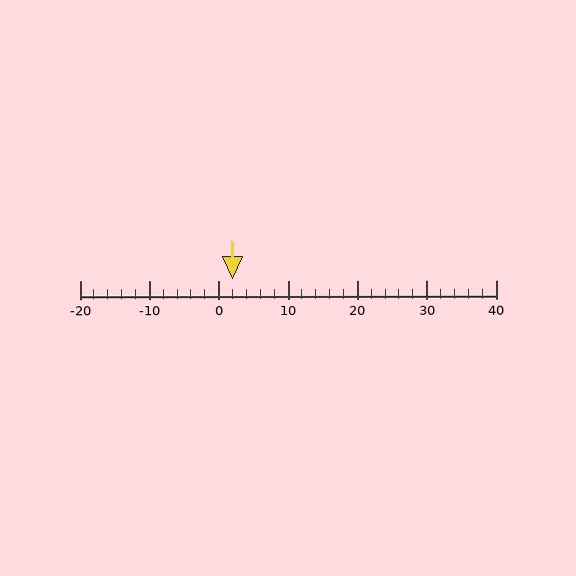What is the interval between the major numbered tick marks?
The major tick marks are spaced 10 units apart.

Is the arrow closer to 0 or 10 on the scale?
The arrow is closer to 0.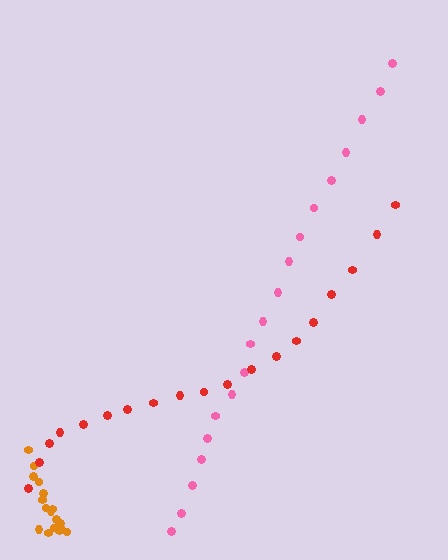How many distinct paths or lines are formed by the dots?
There are 3 distinct paths.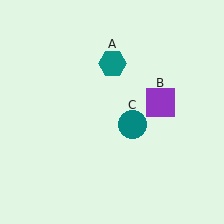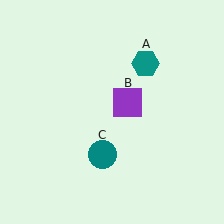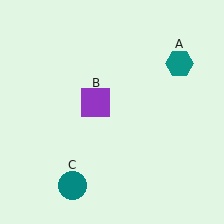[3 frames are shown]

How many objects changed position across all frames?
3 objects changed position: teal hexagon (object A), purple square (object B), teal circle (object C).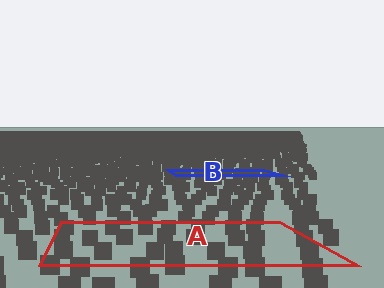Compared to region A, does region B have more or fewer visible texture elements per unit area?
Region B has more texture elements per unit area — they are packed more densely because it is farther away.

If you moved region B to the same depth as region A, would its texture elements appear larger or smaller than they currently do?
They would appear larger. At a closer depth, the same texture elements are projected at a bigger on-screen size.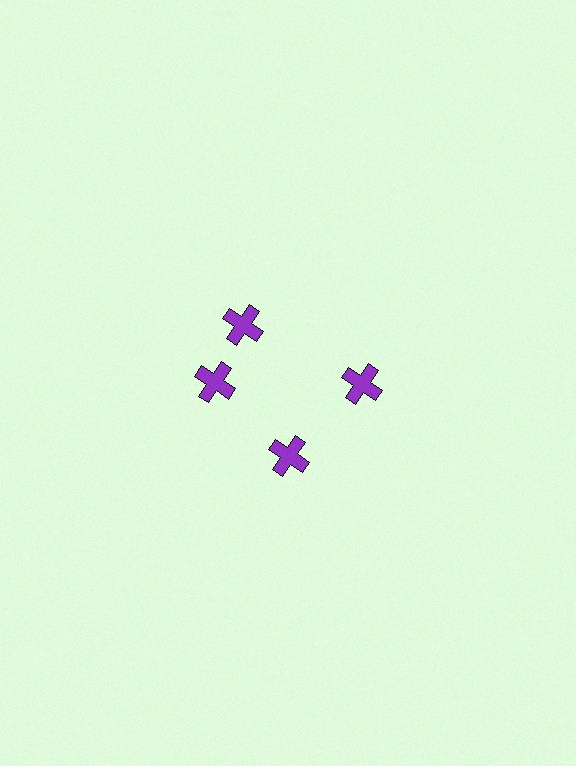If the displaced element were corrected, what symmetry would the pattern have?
It would have 4-fold rotational symmetry — the pattern would map onto itself every 90 degrees.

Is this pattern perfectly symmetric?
No. The 4 purple crosses are arranged in a ring, but one element near the 12 o'clock position is rotated out of alignment along the ring, breaking the 4-fold rotational symmetry.